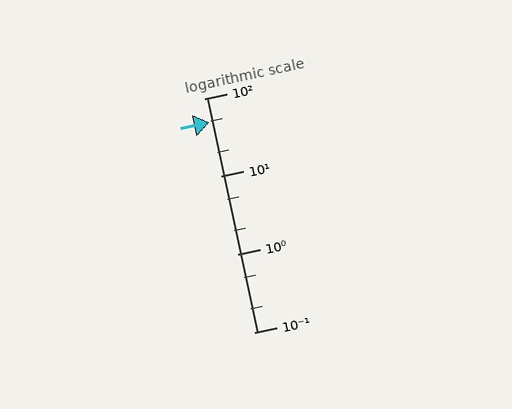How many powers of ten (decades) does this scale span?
The scale spans 3 decades, from 0.1 to 100.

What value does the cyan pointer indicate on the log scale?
The pointer indicates approximately 49.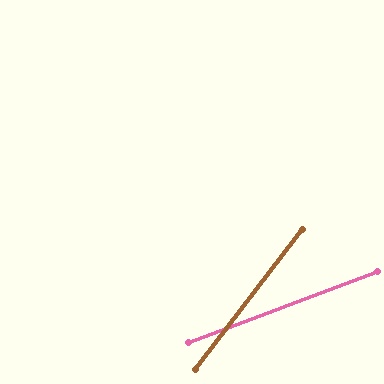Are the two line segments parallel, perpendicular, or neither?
Neither parallel nor perpendicular — they differ by about 32°.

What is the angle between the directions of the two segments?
Approximately 32 degrees.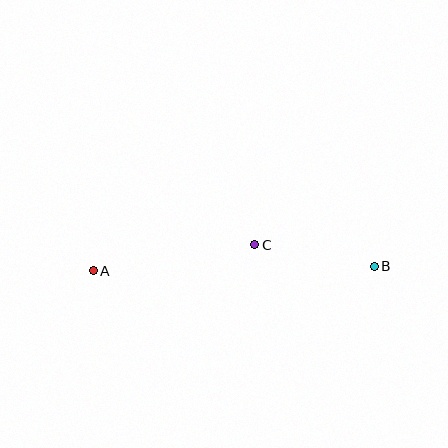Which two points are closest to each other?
Points B and C are closest to each other.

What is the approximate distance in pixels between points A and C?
The distance between A and C is approximately 164 pixels.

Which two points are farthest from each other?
Points A and B are farthest from each other.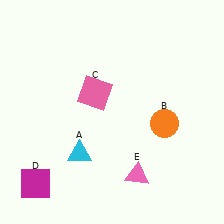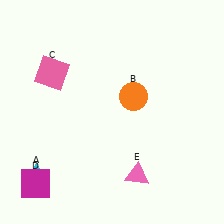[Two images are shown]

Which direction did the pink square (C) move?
The pink square (C) moved left.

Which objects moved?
The objects that moved are: the cyan triangle (A), the orange circle (B), the pink square (C).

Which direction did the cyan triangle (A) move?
The cyan triangle (A) moved left.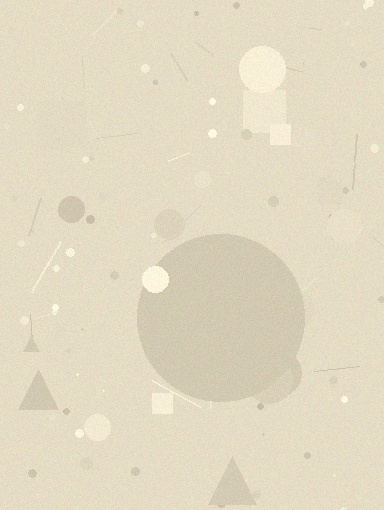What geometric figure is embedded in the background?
A circle is embedded in the background.